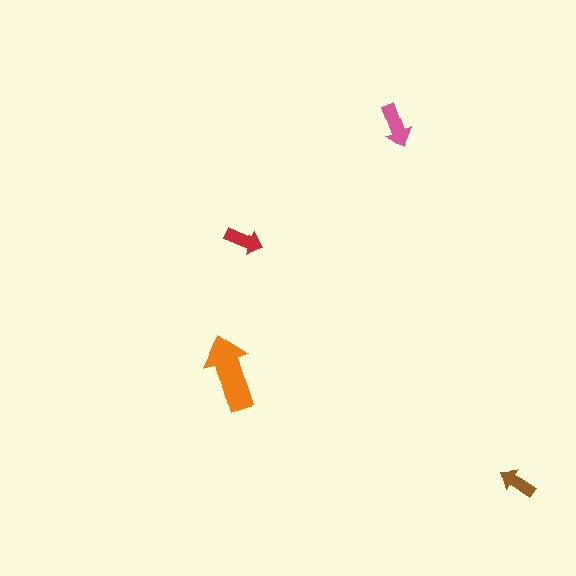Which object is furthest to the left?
The orange arrow is leftmost.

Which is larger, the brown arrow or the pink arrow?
The pink one.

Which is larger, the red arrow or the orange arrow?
The orange one.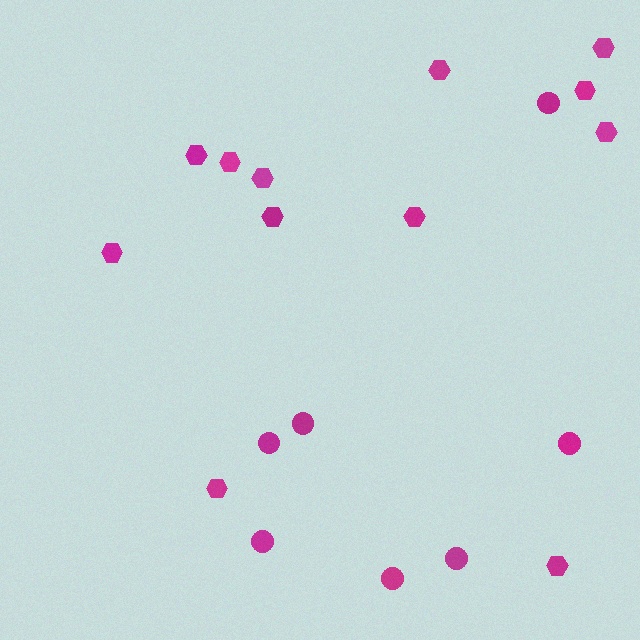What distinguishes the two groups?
There are 2 groups: one group of hexagons (12) and one group of circles (7).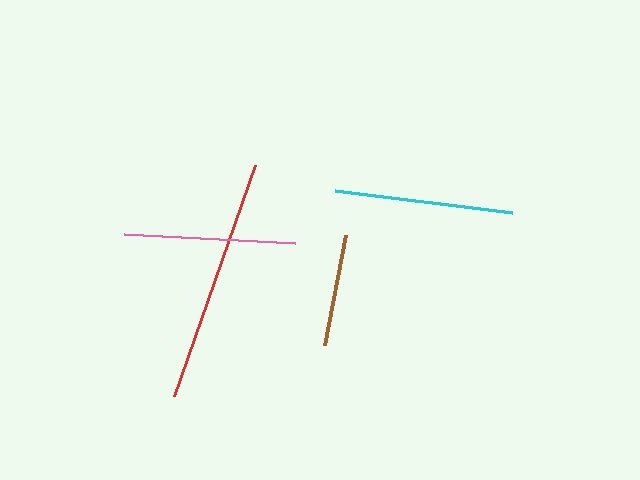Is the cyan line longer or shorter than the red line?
The red line is longer than the cyan line.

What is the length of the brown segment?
The brown segment is approximately 112 pixels long.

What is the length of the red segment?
The red segment is approximately 245 pixels long.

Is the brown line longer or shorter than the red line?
The red line is longer than the brown line.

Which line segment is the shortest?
The brown line is the shortest at approximately 112 pixels.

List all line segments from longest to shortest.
From longest to shortest: red, cyan, pink, brown.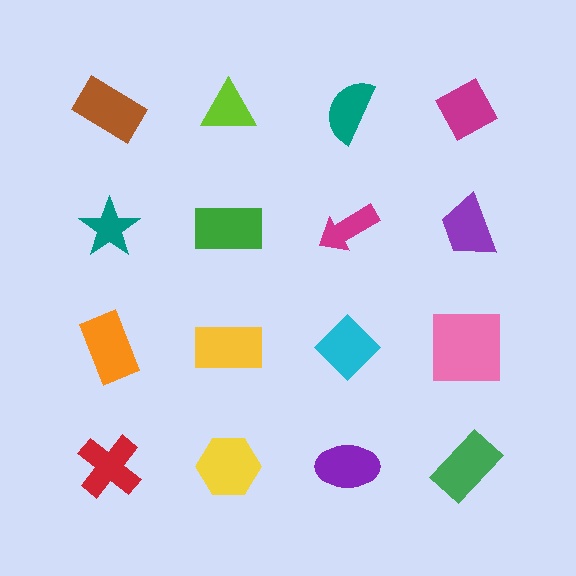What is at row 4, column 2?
A yellow hexagon.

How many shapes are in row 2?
4 shapes.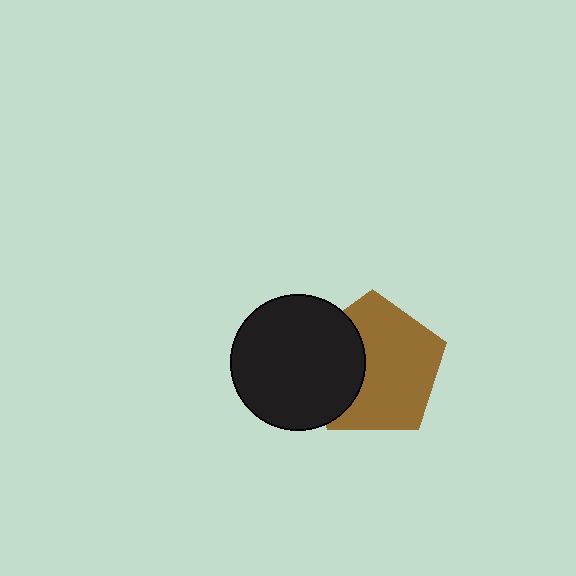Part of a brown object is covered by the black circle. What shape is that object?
It is a pentagon.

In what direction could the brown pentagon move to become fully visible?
The brown pentagon could move right. That would shift it out from behind the black circle entirely.